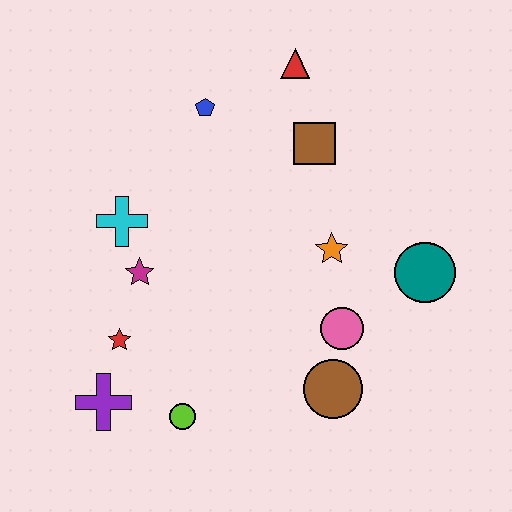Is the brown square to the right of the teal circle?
No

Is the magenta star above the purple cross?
Yes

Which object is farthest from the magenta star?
The teal circle is farthest from the magenta star.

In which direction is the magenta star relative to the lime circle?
The magenta star is above the lime circle.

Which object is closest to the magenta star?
The cyan cross is closest to the magenta star.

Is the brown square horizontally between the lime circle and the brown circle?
Yes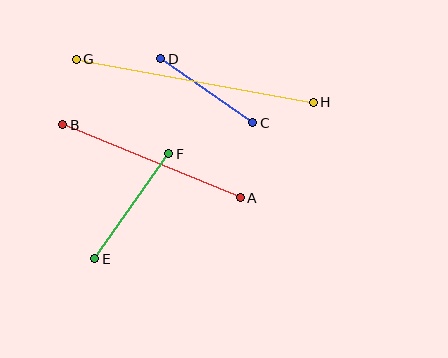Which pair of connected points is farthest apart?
Points G and H are farthest apart.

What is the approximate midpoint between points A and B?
The midpoint is at approximately (151, 161) pixels.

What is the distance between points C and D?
The distance is approximately 112 pixels.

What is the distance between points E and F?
The distance is approximately 128 pixels.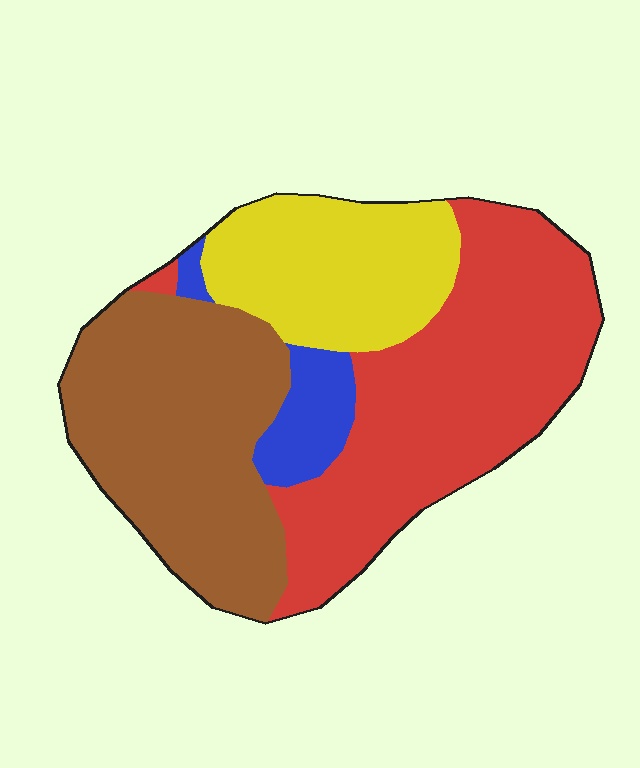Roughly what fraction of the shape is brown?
Brown takes up between a third and a half of the shape.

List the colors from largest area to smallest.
From largest to smallest: red, brown, yellow, blue.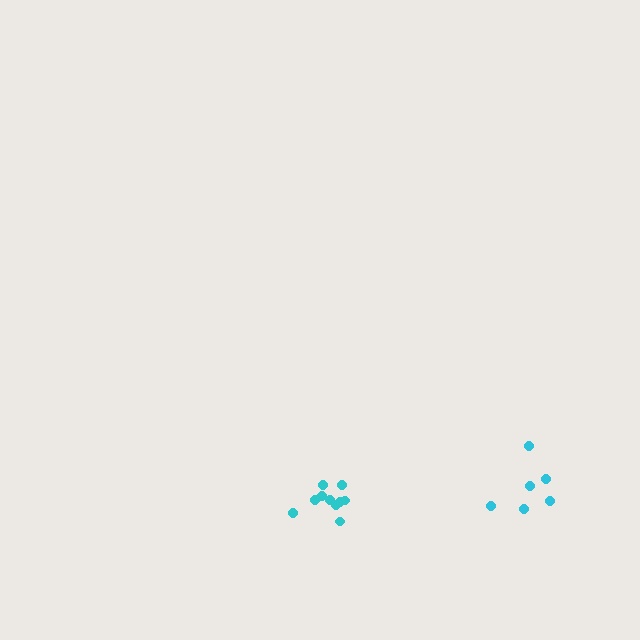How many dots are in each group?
Group 1: 10 dots, Group 2: 6 dots (16 total).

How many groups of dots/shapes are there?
There are 2 groups.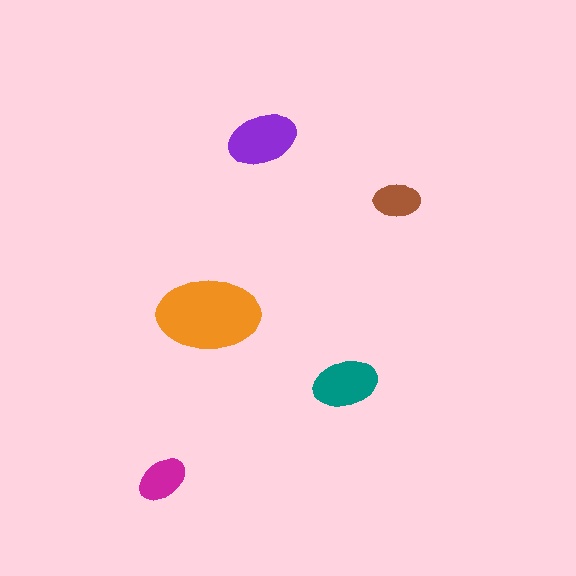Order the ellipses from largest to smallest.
the orange one, the purple one, the teal one, the magenta one, the brown one.